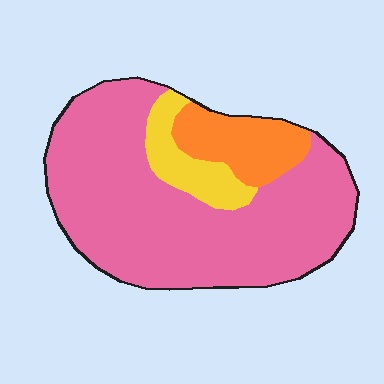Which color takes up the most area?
Pink, at roughly 75%.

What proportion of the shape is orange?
Orange covers roughly 15% of the shape.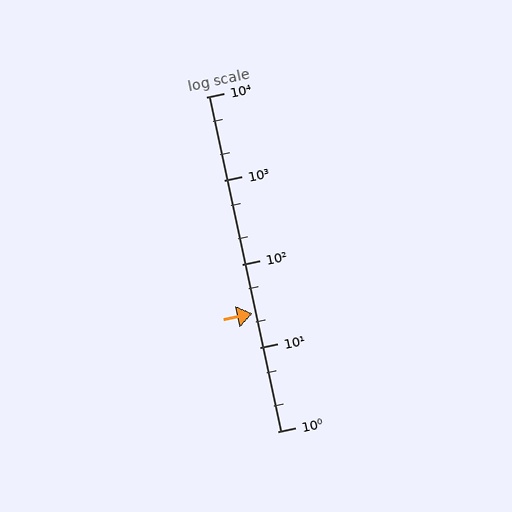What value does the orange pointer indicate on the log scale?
The pointer indicates approximately 26.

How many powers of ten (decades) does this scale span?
The scale spans 4 decades, from 1 to 10000.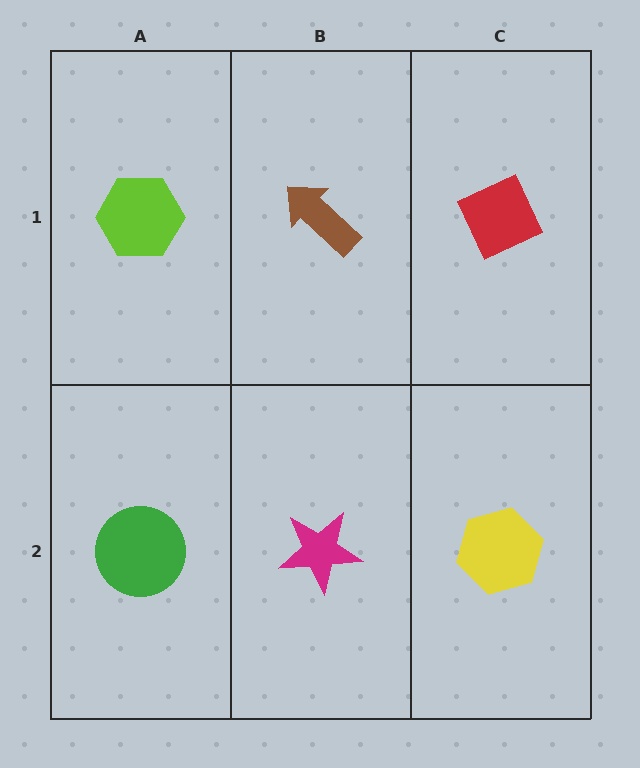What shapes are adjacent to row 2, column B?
A brown arrow (row 1, column B), a green circle (row 2, column A), a yellow hexagon (row 2, column C).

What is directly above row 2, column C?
A red diamond.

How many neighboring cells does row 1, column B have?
3.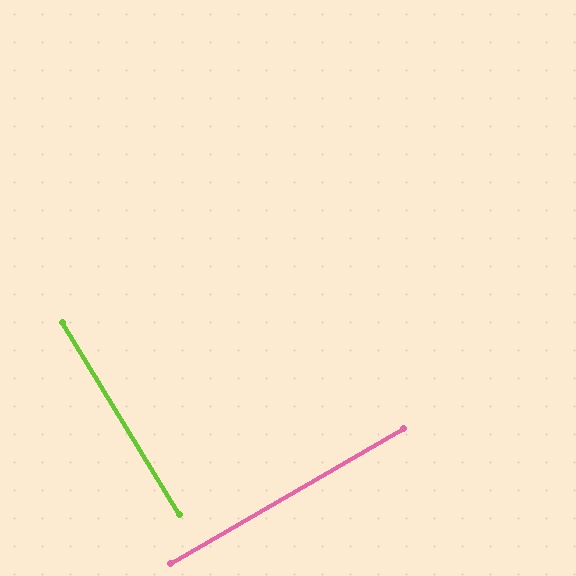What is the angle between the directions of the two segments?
Approximately 89 degrees.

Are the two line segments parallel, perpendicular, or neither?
Perpendicular — they meet at approximately 89°.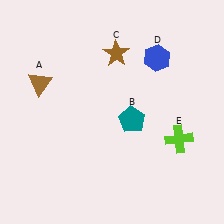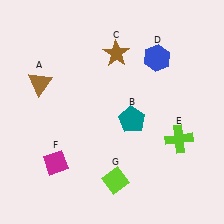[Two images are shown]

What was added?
A magenta diamond (F), a lime diamond (G) were added in Image 2.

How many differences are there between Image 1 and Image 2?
There are 2 differences between the two images.